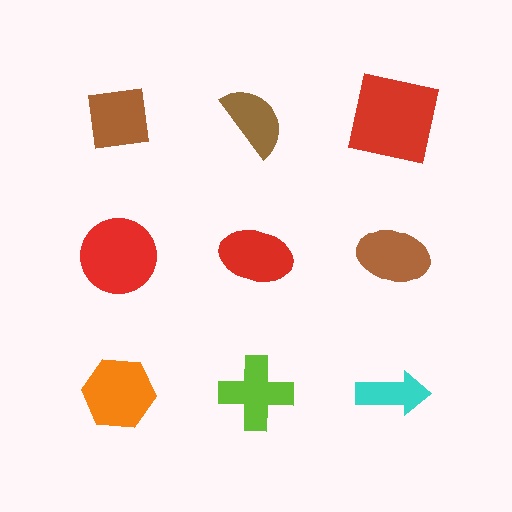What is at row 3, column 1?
An orange hexagon.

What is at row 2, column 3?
A brown ellipse.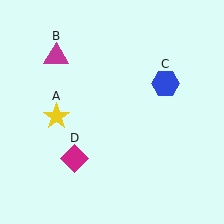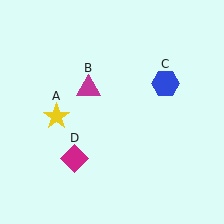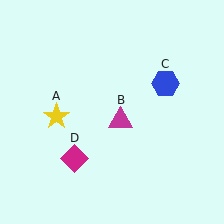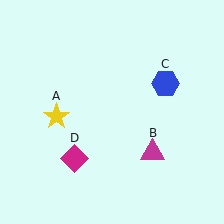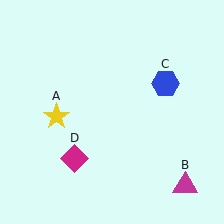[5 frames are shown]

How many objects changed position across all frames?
1 object changed position: magenta triangle (object B).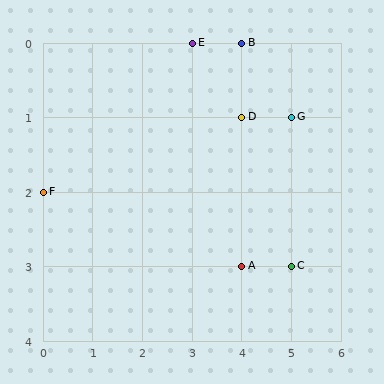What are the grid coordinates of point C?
Point C is at grid coordinates (5, 3).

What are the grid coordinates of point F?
Point F is at grid coordinates (0, 2).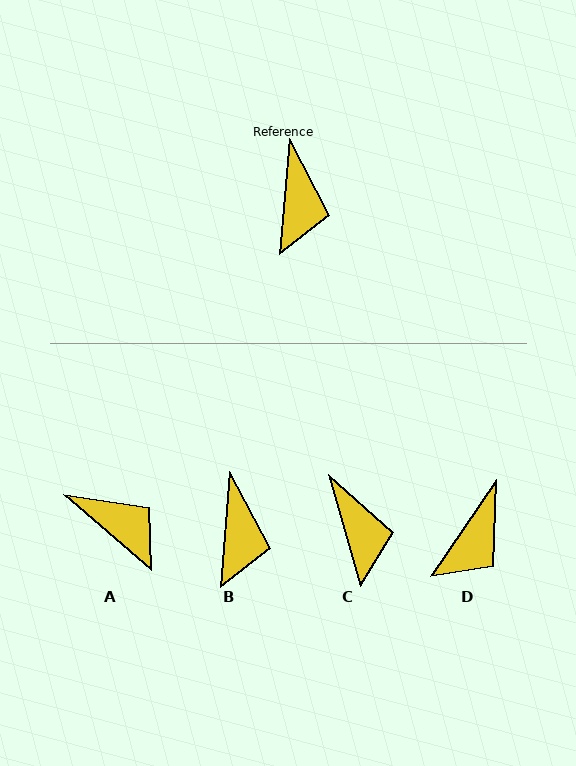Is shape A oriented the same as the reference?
No, it is off by about 54 degrees.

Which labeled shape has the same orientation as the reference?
B.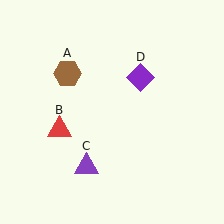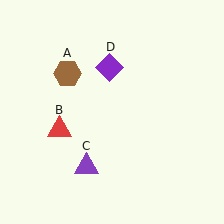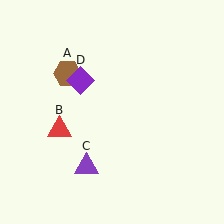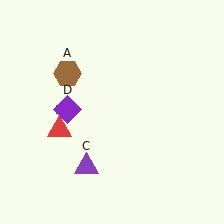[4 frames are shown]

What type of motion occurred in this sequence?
The purple diamond (object D) rotated counterclockwise around the center of the scene.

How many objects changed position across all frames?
1 object changed position: purple diamond (object D).